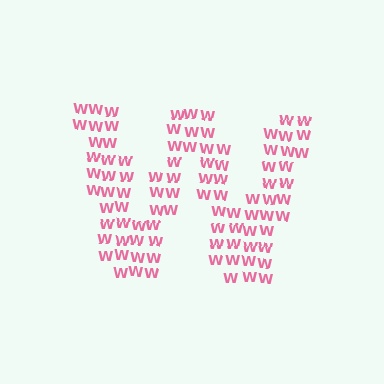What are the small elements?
The small elements are letter W's.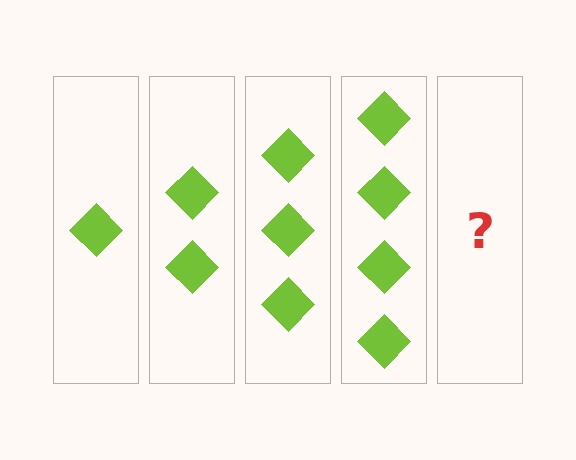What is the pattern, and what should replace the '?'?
The pattern is that each step adds one more diamond. The '?' should be 5 diamonds.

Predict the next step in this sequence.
The next step is 5 diamonds.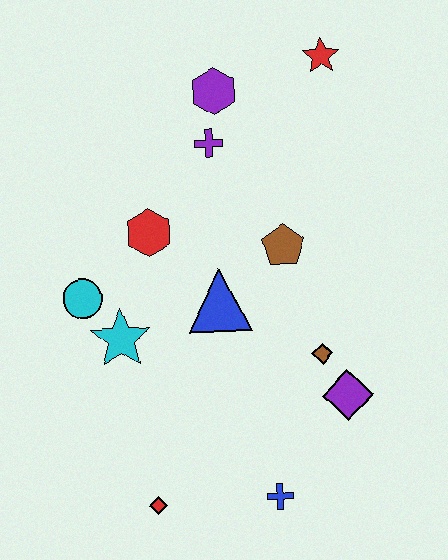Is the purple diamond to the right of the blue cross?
Yes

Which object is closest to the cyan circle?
The cyan star is closest to the cyan circle.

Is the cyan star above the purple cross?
No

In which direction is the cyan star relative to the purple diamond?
The cyan star is to the left of the purple diamond.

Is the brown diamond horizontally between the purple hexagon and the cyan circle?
No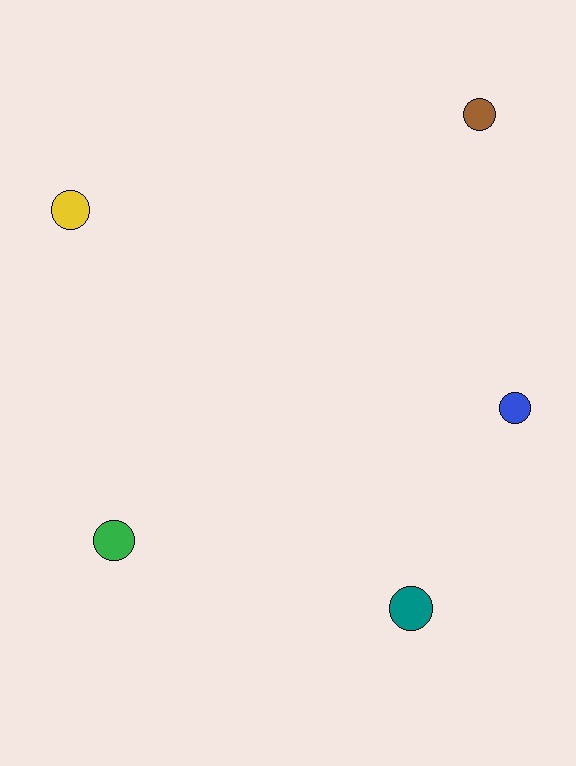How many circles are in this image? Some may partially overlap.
There are 5 circles.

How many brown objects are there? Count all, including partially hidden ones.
There is 1 brown object.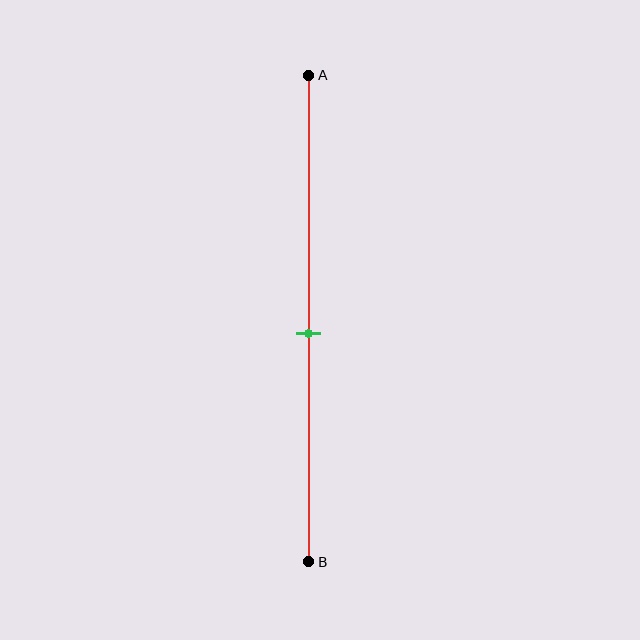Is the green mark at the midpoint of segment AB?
Yes, the mark is approximately at the midpoint.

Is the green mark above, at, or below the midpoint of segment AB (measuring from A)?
The green mark is approximately at the midpoint of segment AB.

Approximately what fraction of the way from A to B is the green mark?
The green mark is approximately 55% of the way from A to B.